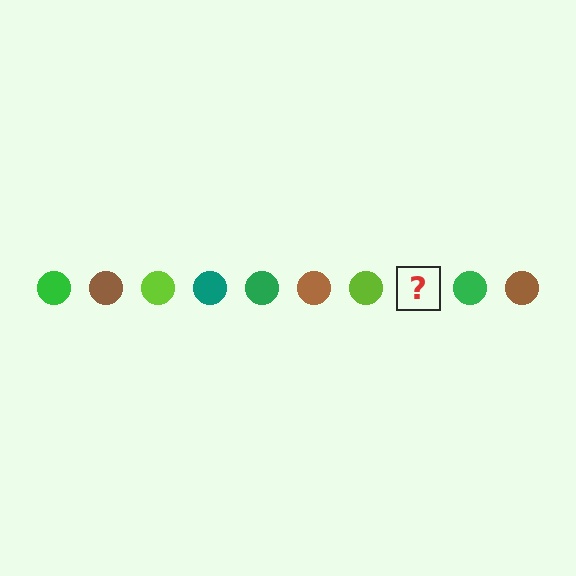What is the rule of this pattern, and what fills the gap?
The rule is that the pattern cycles through green, brown, lime, teal circles. The gap should be filled with a teal circle.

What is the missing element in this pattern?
The missing element is a teal circle.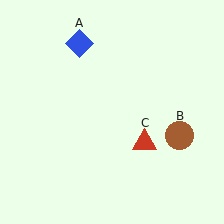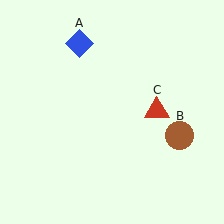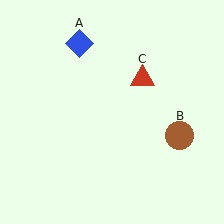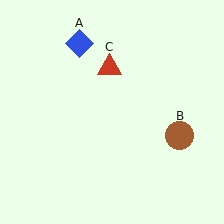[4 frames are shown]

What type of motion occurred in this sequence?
The red triangle (object C) rotated counterclockwise around the center of the scene.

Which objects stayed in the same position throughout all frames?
Blue diamond (object A) and brown circle (object B) remained stationary.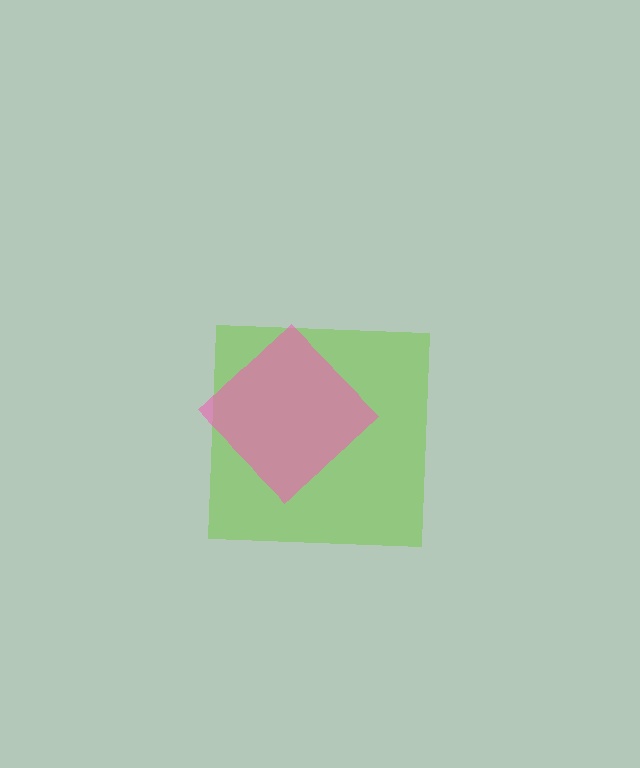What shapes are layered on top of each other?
The layered shapes are: a lime square, a pink diamond.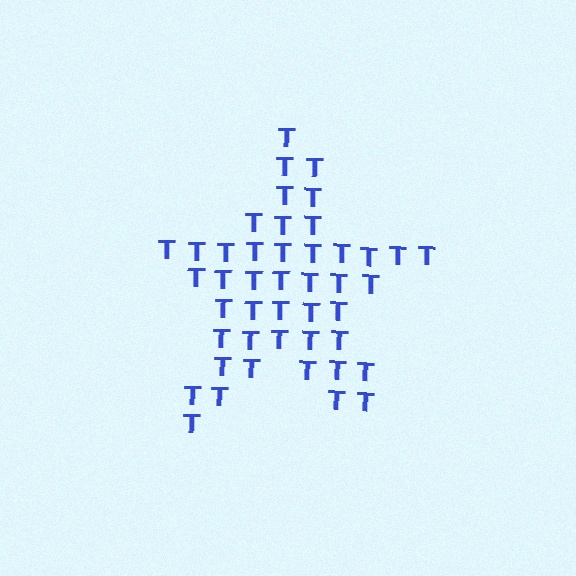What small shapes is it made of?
It is made of small letter T's.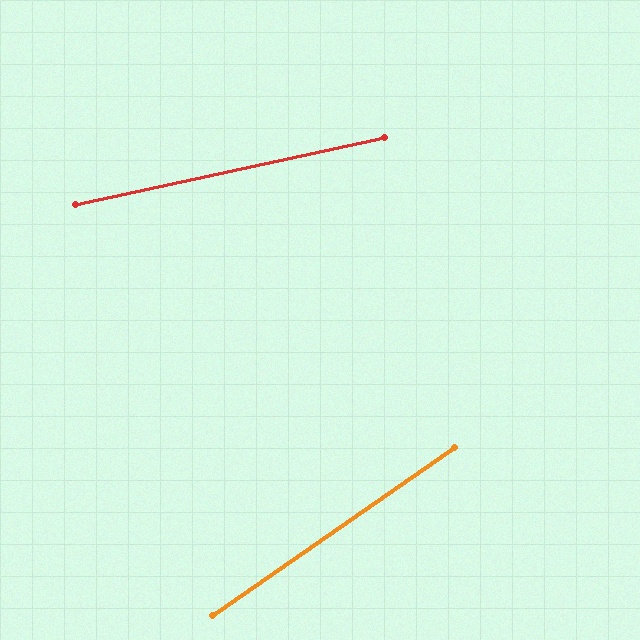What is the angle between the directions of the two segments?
Approximately 23 degrees.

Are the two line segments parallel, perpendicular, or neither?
Neither parallel nor perpendicular — they differ by about 23°.